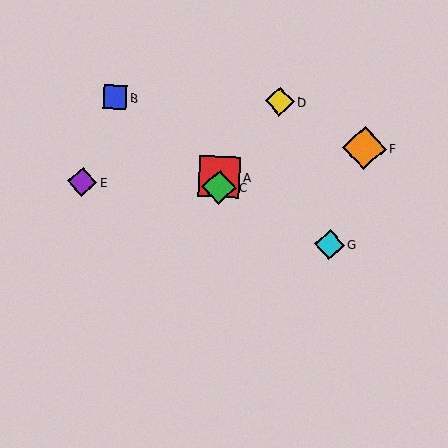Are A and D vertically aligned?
No, A is at x≈219 and D is at x≈280.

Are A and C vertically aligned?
Yes, both are at x≈219.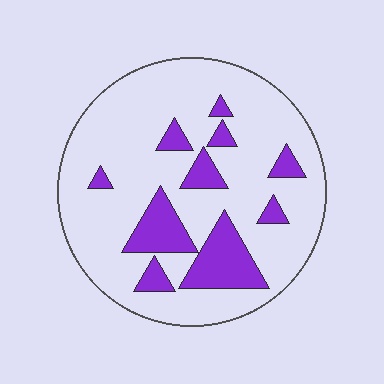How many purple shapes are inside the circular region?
10.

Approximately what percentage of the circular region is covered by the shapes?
Approximately 20%.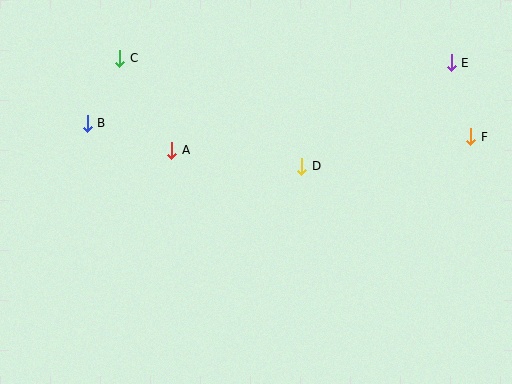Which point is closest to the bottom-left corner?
Point B is closest to the bottom-left corner.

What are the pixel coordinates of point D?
Point D is at (302, 166).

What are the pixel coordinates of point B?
Point B is at (87, 123).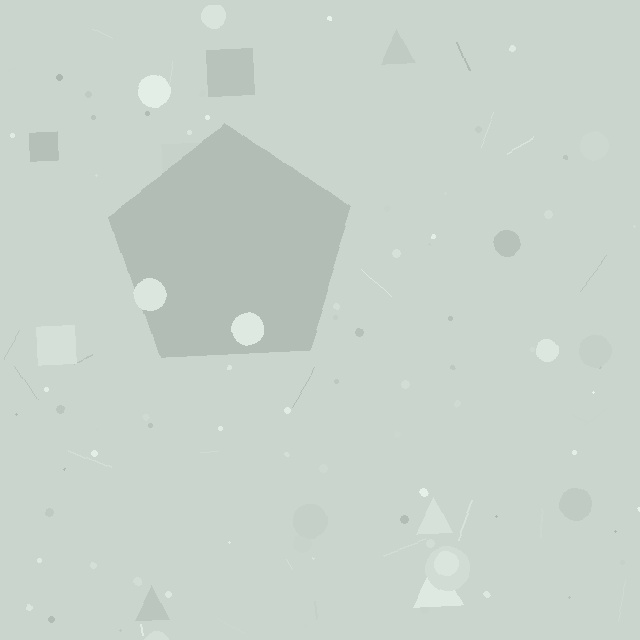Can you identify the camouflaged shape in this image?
The camouflaged shape is a pentagon.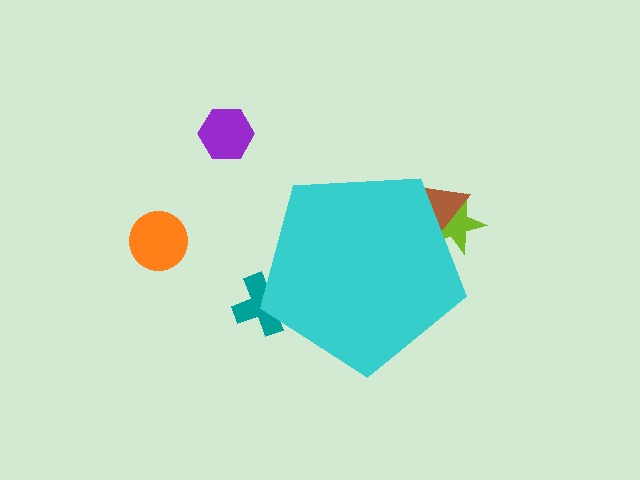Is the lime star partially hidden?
Yes, the lime star is partially hidden behind the cyan pentagon.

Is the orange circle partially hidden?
No, the orange circle is fully visible.